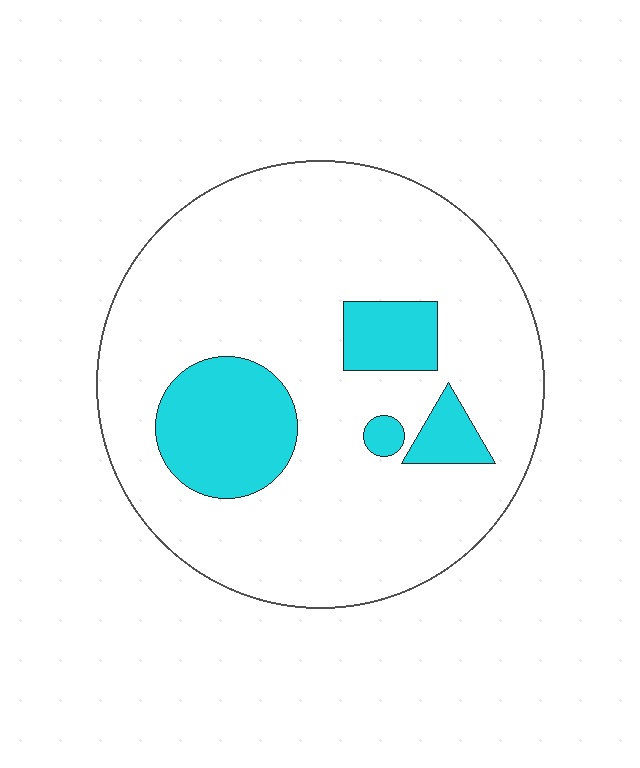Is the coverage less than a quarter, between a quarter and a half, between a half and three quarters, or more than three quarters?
Less than a quarter.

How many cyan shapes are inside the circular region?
4.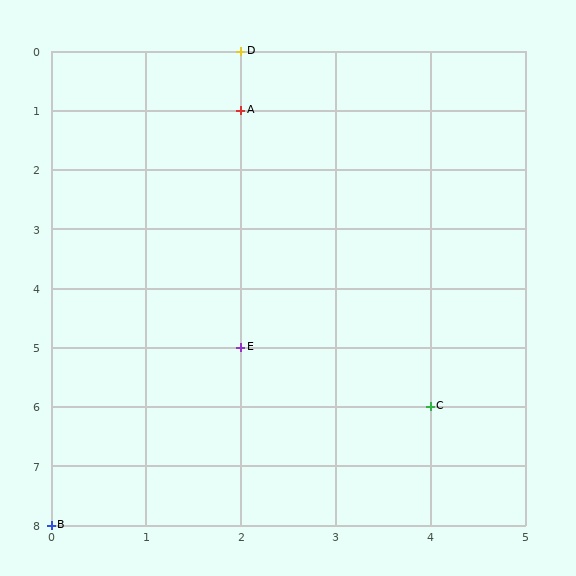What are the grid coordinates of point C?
Point C is at grid coordinates (4, 6).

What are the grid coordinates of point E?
Point E is at grid coordinates (2, 5).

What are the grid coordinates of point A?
Point A is at grid coordinates (2, 1).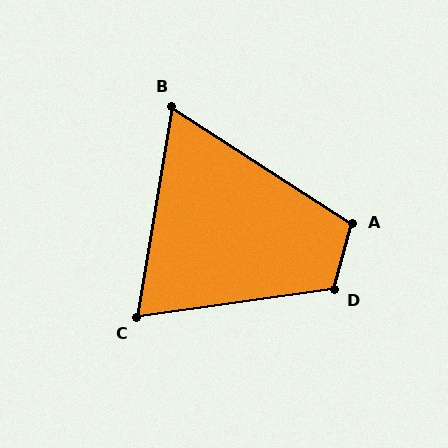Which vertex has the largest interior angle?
D, at approximately 113 degrees.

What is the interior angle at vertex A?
Approximately 107 degrees (obtuse).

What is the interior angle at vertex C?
Approximately 73 degrees (acute).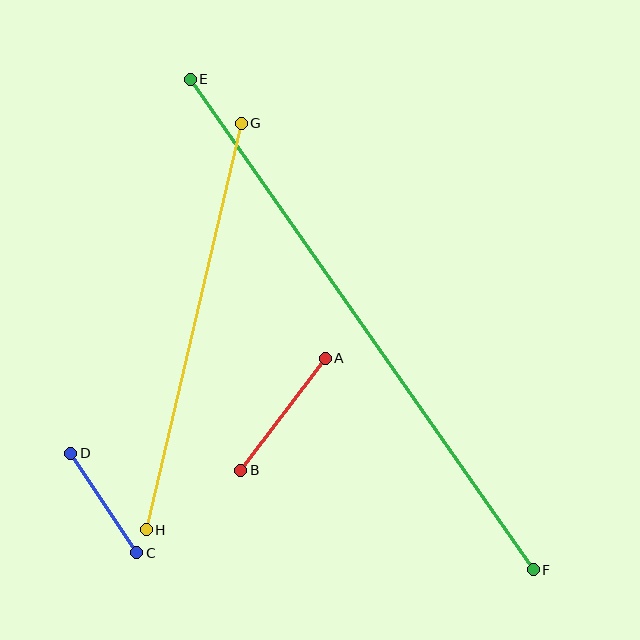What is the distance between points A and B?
The distance is approximately 140 pixels.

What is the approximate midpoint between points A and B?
The midpoint is at approximately (283, 414) pixels.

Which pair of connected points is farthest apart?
Points E and F are farthest apart.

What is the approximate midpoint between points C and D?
The midpoint is at approximately (104, 503) pixels.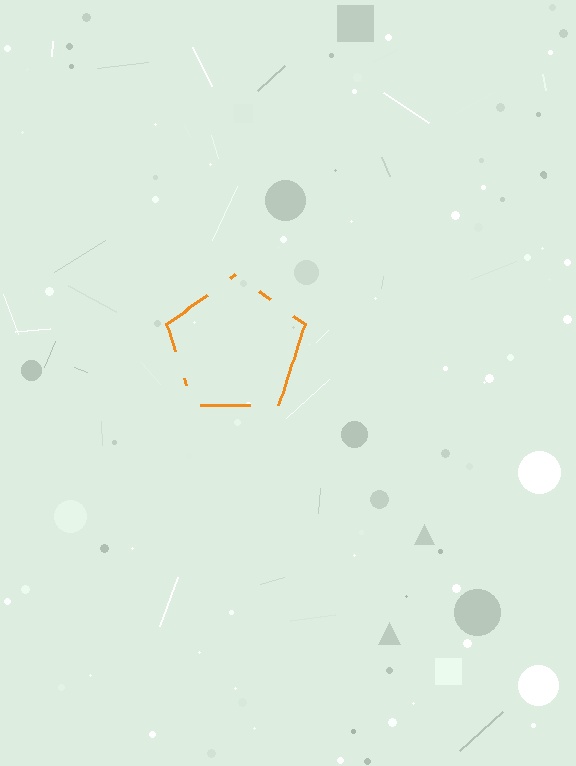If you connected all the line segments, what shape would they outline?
They would outline a pentagon.